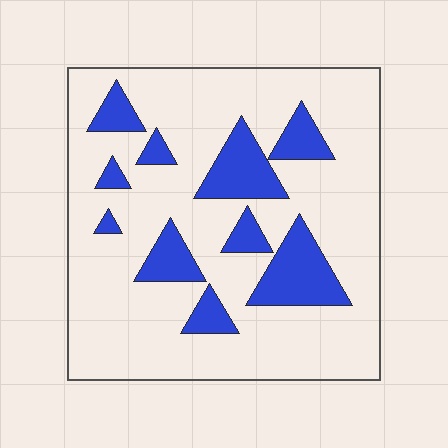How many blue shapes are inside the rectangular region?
10.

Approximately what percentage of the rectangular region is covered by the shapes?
Approximately 20%.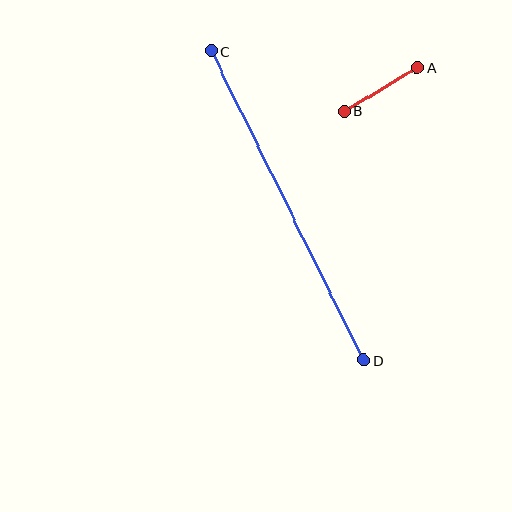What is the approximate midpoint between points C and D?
The midpoint is at approximately (287, 206) pixels.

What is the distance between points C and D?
The distance is approximately 344 pixels.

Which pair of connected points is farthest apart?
Points C and D are farthest apart.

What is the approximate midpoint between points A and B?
The midpoint is at approximately (381, 90) pixels.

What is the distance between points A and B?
The distance is approximately 85 pixels.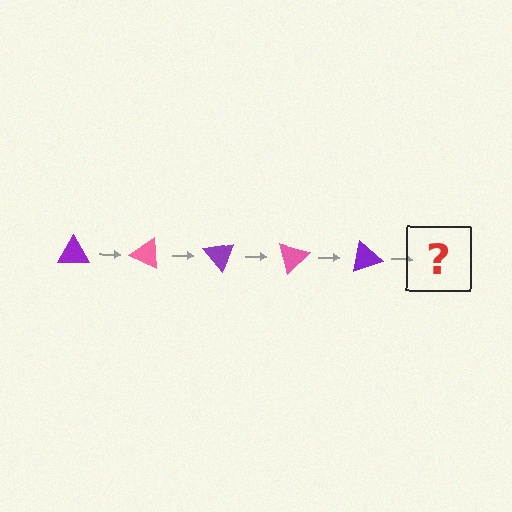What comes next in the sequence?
The next element should be a pink triangle, rotated 125 degrees from the start.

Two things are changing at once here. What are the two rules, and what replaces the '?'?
The two rules are that it rotates 25 degrees each step and the color cycles through purple and pink. The '?' should be a pink triangle, rotated 125 degrees from the start.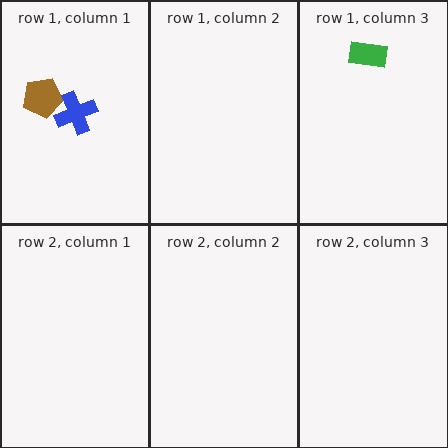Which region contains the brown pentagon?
The row 1, column 1 region.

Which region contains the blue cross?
The row 1, column 1 region.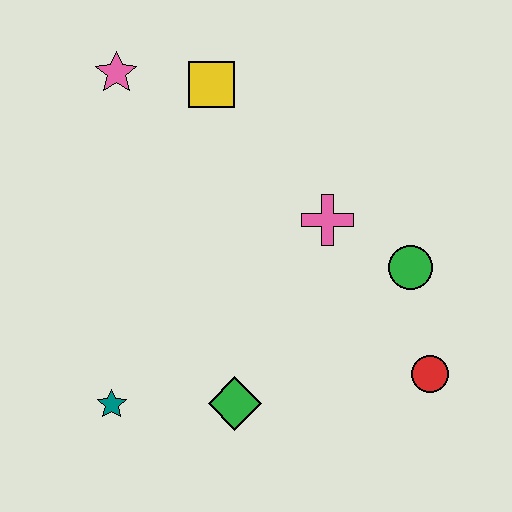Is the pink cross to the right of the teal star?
Yes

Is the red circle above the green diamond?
Yes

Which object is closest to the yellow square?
The pink star is closest to the yellow square.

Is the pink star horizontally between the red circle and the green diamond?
No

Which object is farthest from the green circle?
The pink star is farthest from the green circle.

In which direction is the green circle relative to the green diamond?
The green circle is to the right of the green diamond.